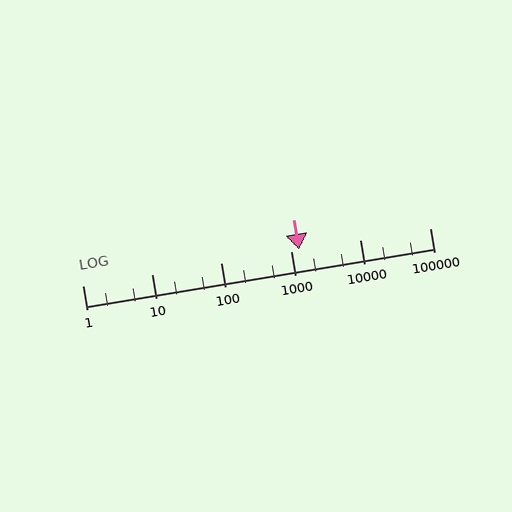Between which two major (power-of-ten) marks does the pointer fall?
The pointer is between 1000 and 10000.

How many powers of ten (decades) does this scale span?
The scale spans 5 decades, from 1 to 100000.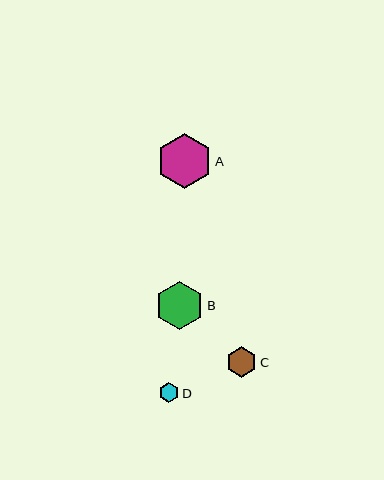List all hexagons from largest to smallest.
From largest to smallest: A, B, C, D.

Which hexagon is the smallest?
Hexagon D is the smallest with a size of approximately 20 pixels.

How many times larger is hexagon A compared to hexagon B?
Hexagon A is approximately 1.1 times the size of hexagon B.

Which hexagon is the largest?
Hexagon A is the largest with a size of approximately 54 pixels.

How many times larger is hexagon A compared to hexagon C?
Hexagon A is approximately 1.8 times the size of hexagon C.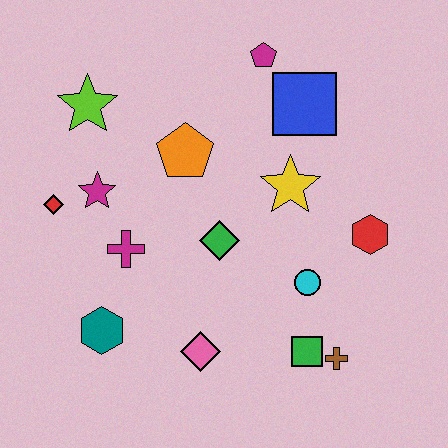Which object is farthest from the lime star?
The brown cross is farthest from the lime star.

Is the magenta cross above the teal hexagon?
Yes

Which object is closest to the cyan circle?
The green square is closest to the cyan circle.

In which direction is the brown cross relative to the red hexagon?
The brown cross is below the red hexagon.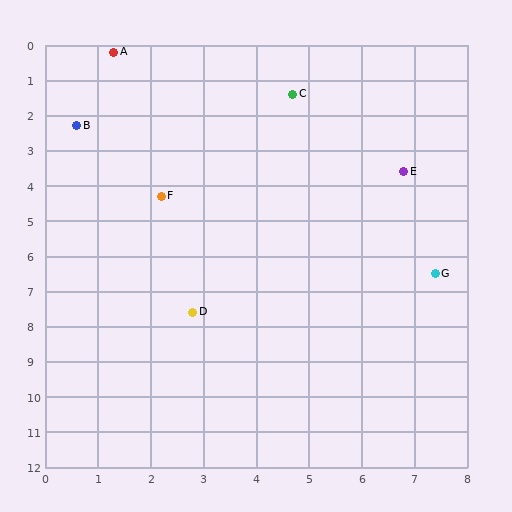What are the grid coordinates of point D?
Point D is at approximately (2.8, 7.6).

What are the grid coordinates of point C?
Point C is at approximately (4.7, 1.4).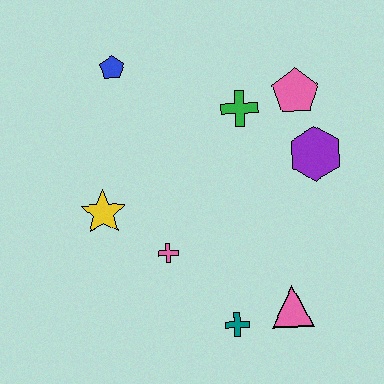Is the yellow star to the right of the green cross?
No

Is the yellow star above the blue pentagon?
No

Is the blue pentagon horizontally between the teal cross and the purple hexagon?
No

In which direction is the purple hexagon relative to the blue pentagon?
The purple hexagon is to the right of the blue pentagon.